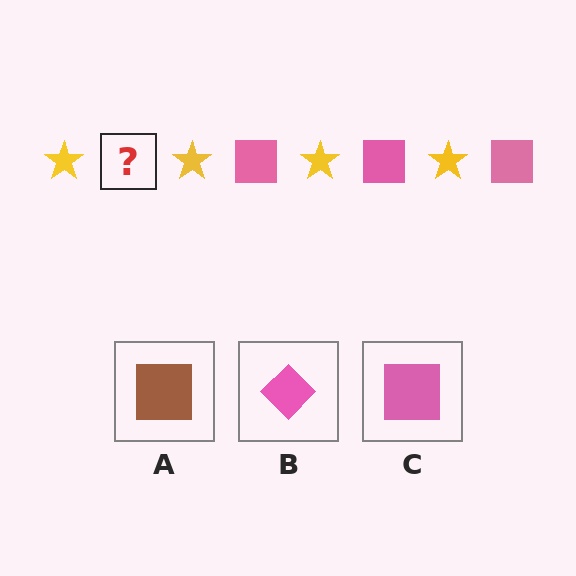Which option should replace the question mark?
Option C.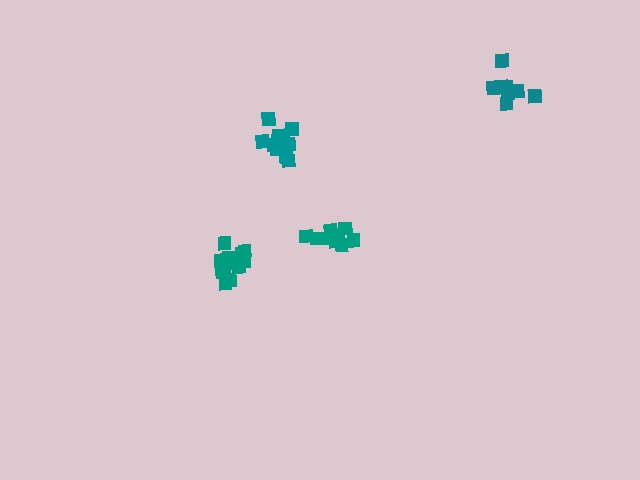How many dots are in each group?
Group 1: 12 dots, Group 2: 11 dots, Group 3: 12 dots, Group 4: 8 dots (43 total).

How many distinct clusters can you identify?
There are 4 distinct clusters.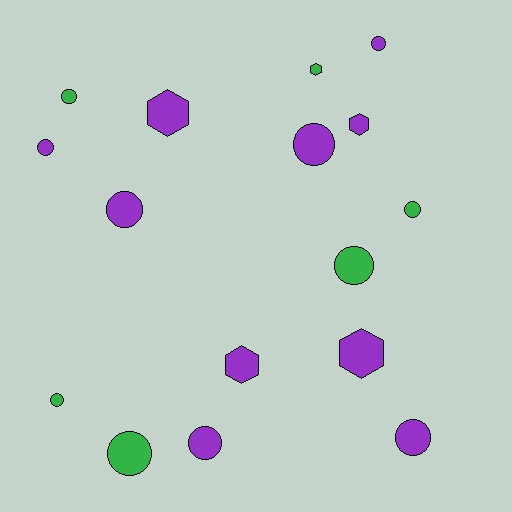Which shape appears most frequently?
Circle, with 11 objects.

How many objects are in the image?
There are 16 objects.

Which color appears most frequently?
Purple, with 10 objects.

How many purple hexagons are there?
There are 4 purple hexagons.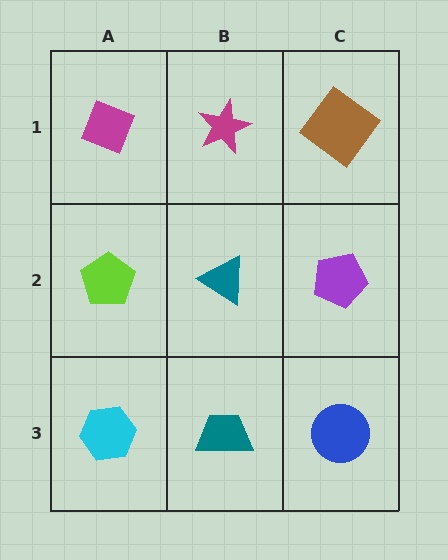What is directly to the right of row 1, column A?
A magenta star.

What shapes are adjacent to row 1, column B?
A teal triangle (row 2, column B), a magenta diamond (row 1, column A), a brown diamond (row 1, column C).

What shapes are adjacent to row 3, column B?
A teal triangle (row 2, column B), a cyan hexagon (row 3, column A), a blue circle (row 3, column C).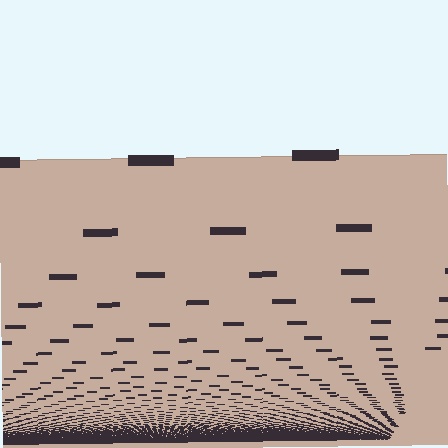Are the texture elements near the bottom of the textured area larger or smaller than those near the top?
Smaller. The gradient is inverted — elements near the bottom are smaller and denser.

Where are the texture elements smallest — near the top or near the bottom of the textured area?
Near the bottom.